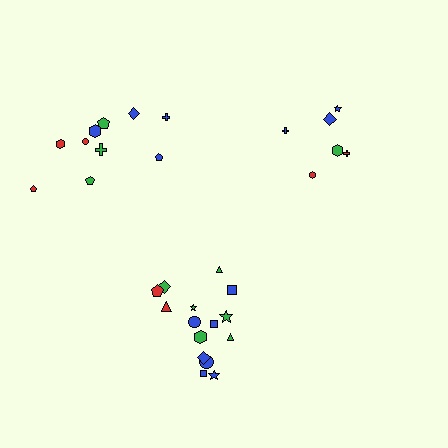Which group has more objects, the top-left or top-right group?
The top-left group.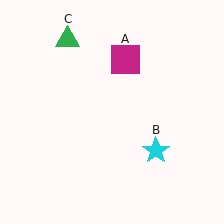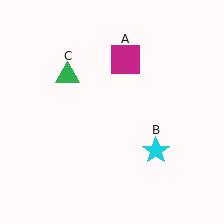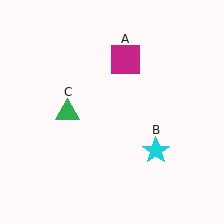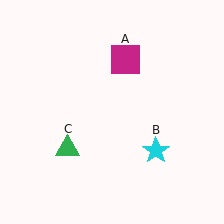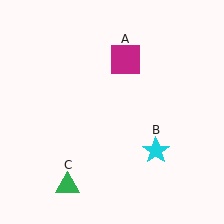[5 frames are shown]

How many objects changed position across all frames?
1 object changed position: green triangle (object C).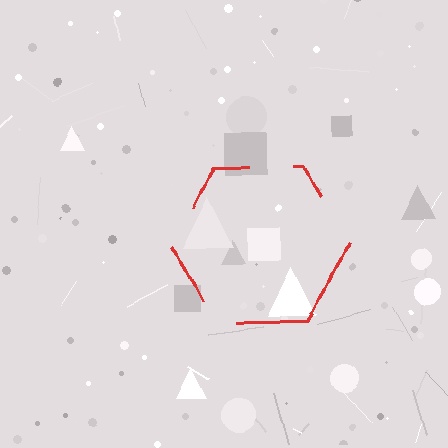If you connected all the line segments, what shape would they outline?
They would outline a hexagon.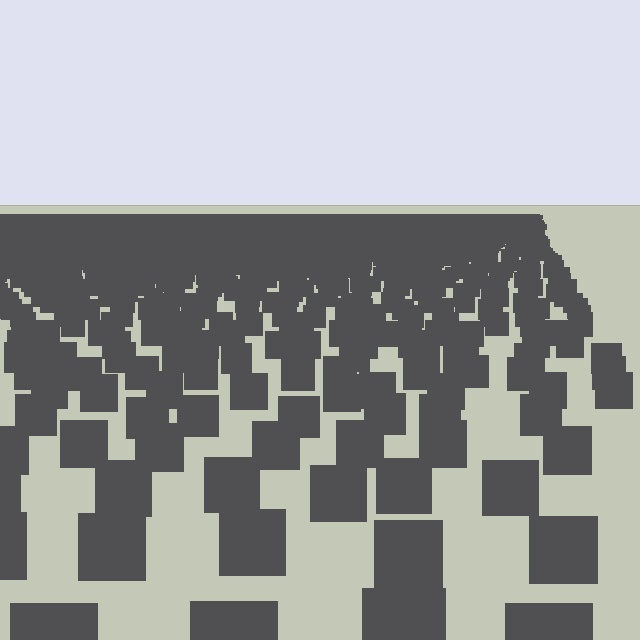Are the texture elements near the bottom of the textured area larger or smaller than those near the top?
Larger. Near the bottom, elements are closer to the viewer and appear at a bigger on-screen size.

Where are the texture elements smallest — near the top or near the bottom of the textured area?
Near the top.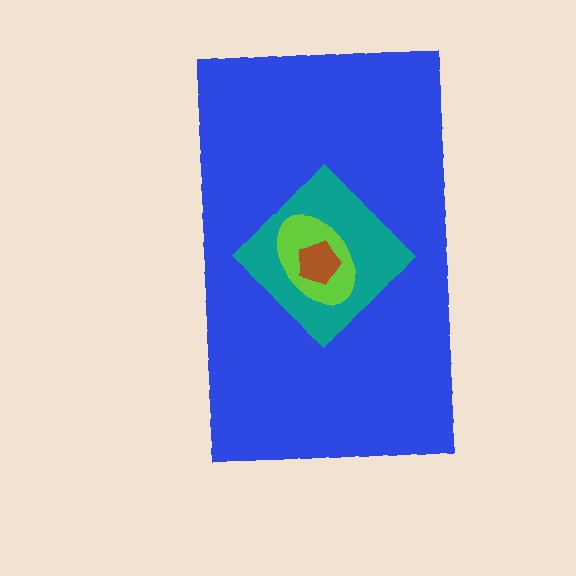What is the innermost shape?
The brown pentagon.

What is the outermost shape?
The blue rectangle.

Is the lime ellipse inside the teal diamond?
Yes.